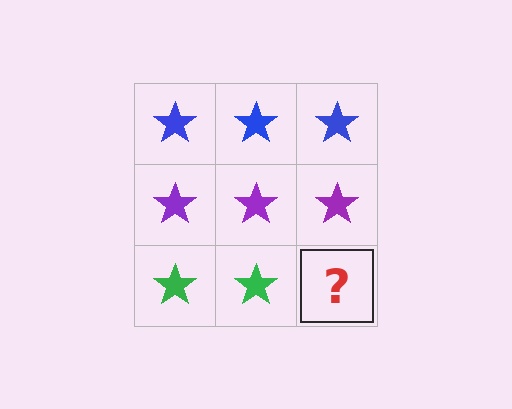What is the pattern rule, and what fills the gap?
The rule is that each row has a consistent color. The gap should be filled with a green star.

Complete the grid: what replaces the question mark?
The question mark should be replaced with a green star.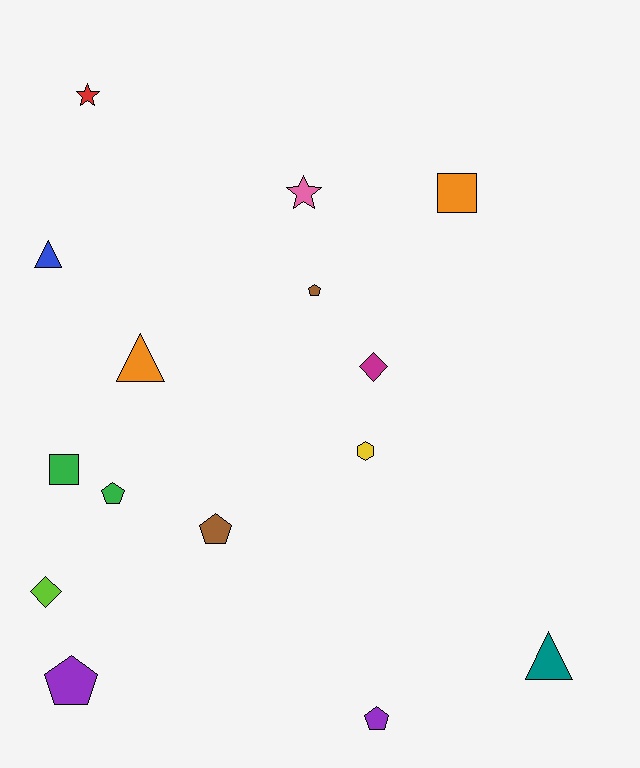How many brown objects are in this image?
There are 2 brown objects.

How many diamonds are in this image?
There are 2 diamonds.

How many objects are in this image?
There are 15 objects.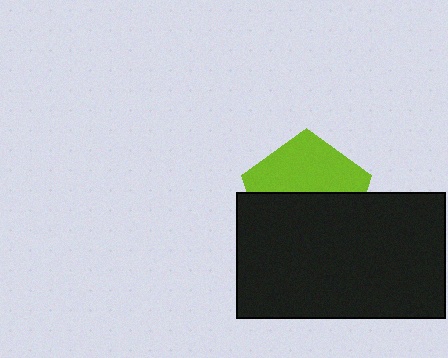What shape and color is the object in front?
The object in front is a black rectangle.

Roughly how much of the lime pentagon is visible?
A small part of it is visible (roughly 45%).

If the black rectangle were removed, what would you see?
You would see the complete lime pentagon.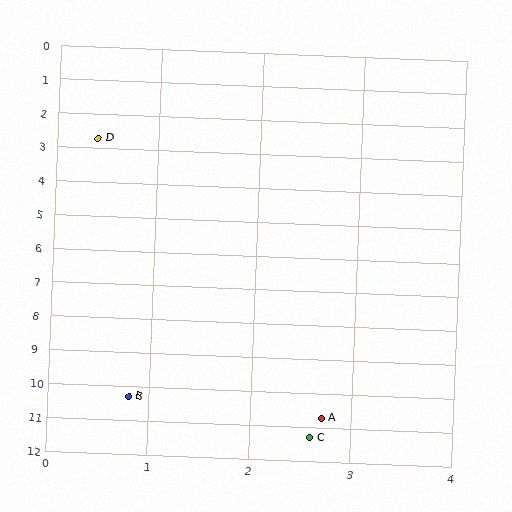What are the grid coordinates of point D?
Point D is at approximately (0.4, 2.7).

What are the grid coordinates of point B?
Point B is at approximately (0.8, 10.3).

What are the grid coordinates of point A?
Point A is at approximately (2.7, 10.7).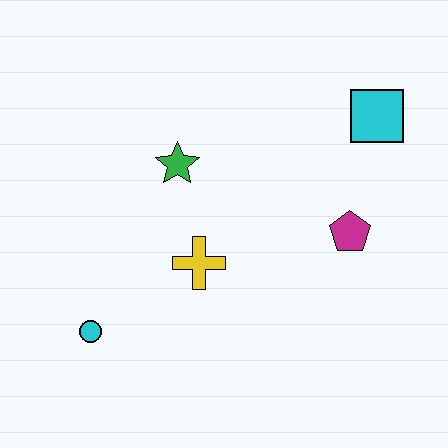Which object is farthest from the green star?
The cyan square is farthest from the green star.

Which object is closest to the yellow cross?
The green star is closest to the yellow cross.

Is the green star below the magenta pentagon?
No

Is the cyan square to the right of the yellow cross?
Yes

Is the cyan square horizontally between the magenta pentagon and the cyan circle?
No